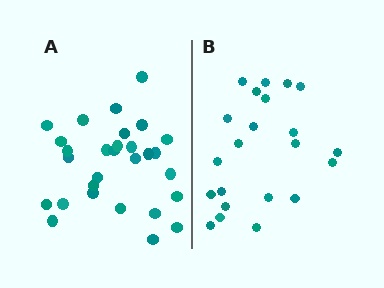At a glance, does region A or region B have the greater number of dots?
Region A (the left region) has more dots.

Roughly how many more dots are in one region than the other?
Region A has roughly 8 or so more dots than region B.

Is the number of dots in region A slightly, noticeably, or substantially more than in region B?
Region A has noticeably more, but not dramatically so. The ratio is roughly 1.3 to 1.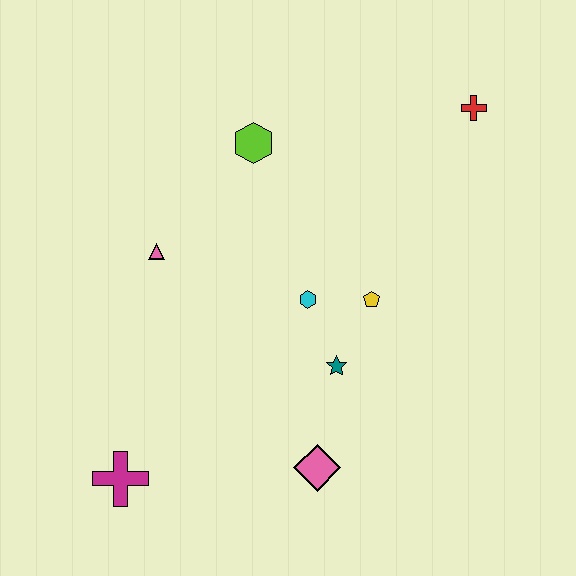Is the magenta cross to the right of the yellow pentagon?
No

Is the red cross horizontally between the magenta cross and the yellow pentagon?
No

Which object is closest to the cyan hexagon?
The yellow pentagon is closest to the cyan hexagon.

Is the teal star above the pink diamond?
Yes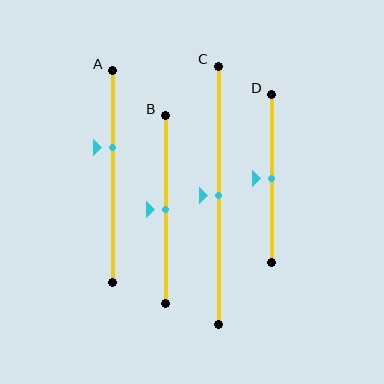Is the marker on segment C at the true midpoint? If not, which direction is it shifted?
Yes, the marker on segment C is at the true midpoint.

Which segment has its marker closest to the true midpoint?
Segment B has its marker closest to the true midpoint.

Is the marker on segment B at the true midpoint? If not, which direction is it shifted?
Yes, the marker on segment B is at the true midpoint.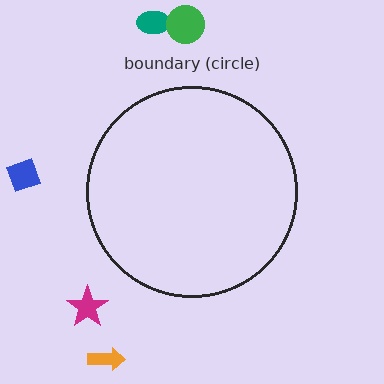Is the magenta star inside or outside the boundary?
Outside.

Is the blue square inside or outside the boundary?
Outside.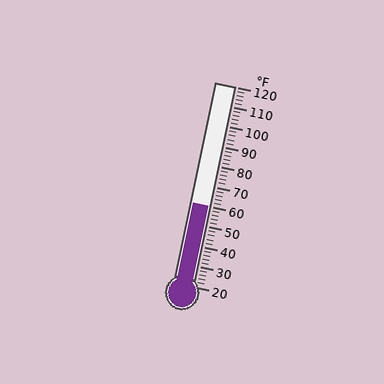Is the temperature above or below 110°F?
The temperature is below 110°F.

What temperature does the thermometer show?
The thermometer shows approximately 60°F.